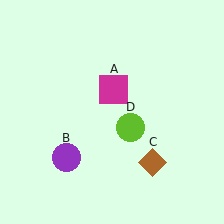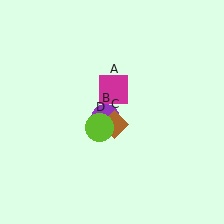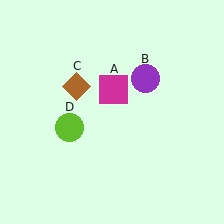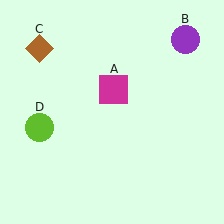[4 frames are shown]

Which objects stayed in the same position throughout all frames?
Magenta square (object A) remained stationary.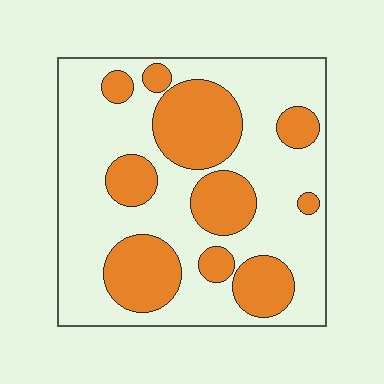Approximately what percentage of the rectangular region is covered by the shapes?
Approximately 35%.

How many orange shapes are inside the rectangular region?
10.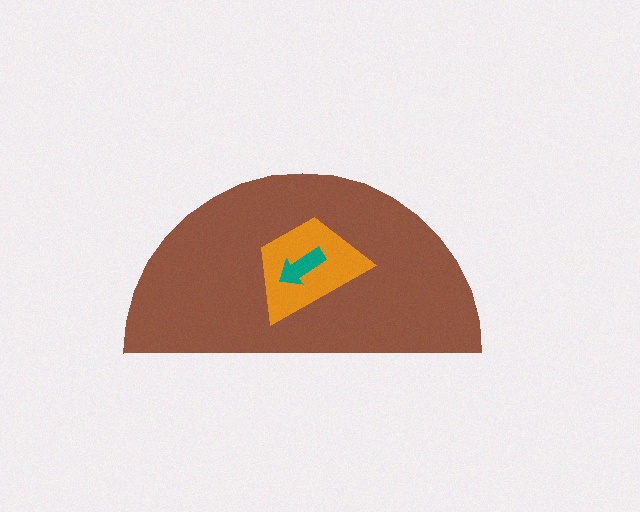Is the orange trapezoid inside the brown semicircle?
Yes.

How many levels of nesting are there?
3.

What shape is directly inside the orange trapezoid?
The teal arrow.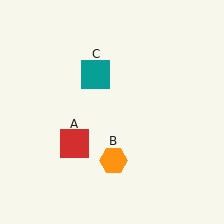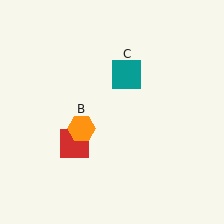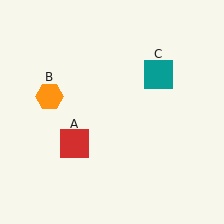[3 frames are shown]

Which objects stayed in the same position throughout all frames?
Red square (object A) remained stationary.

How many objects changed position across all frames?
2 objects changed position: orange hexagon (object B), teal square (object C).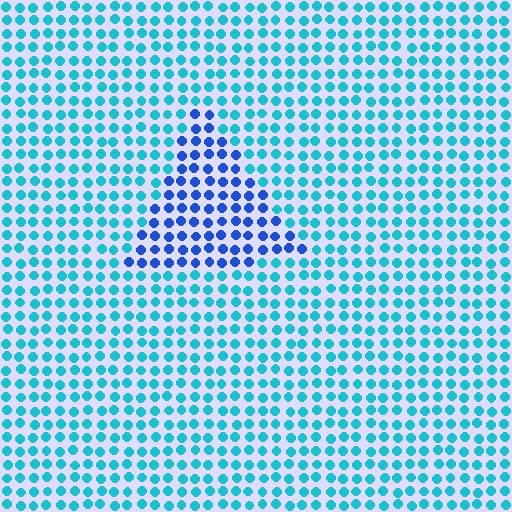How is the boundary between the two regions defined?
The boundary is defined purely by a slight shift in hue (about 39 degrees). Spacing, size, and orientation are identical on both sides.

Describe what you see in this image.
The image is filled with small cyan elements in a uniform arrangement. A triangle-shaped region is visible where the elements are tinted to a slightly different hue, forming a subtle color boundary.